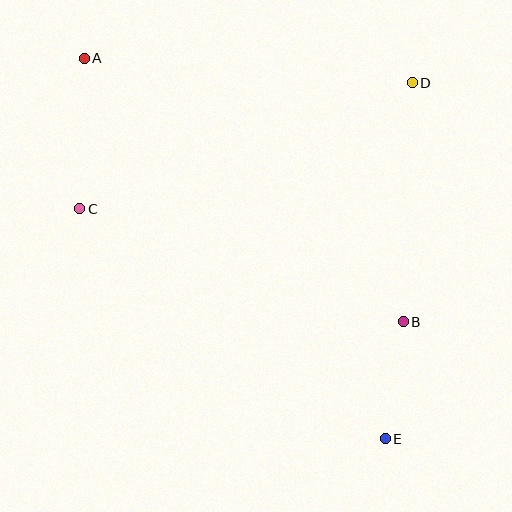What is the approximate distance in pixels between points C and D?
The distance between C and D is approximately 355 pixels.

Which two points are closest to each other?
Points B and E are closest to each other.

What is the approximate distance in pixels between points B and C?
The distance between B and C is approximately 343 pixels.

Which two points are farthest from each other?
Points A and E are farthest from each other.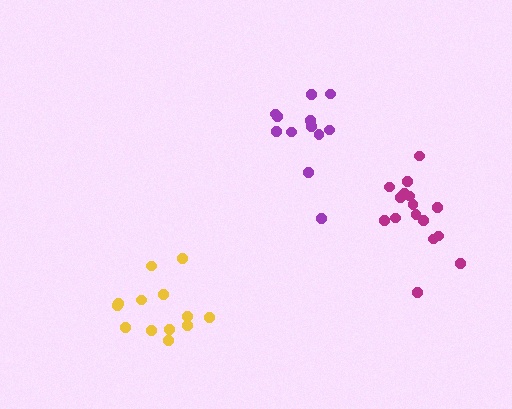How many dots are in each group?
Group 1: 13 dots, Group 2: 16 dots, Group 3: 12 dots (41 total).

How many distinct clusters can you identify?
There are 3 distinct clusters.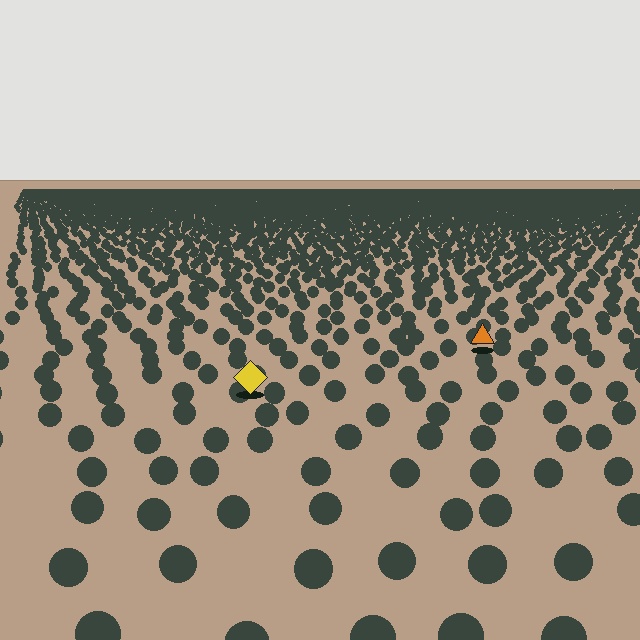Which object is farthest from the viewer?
The orange triangle is farthest from the viewer. It appears smaller and the ground texture around it is denser.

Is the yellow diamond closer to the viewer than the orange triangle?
Yes. The yellow diamond is closer — you can tell from the texture gradient: the ground texture is coarser near it.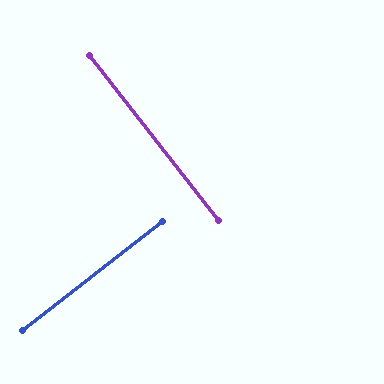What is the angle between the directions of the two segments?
Approximately 90 degrees.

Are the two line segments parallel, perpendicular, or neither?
Perpendicular — they meet at approximately 90°.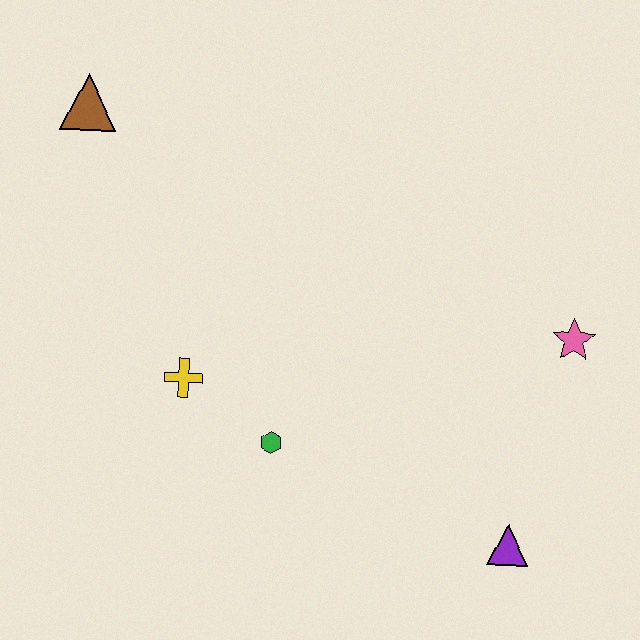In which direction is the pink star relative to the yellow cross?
The pink star is to the right of the yellow cross.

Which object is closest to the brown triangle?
The yellow cross is closest to the brown triangle.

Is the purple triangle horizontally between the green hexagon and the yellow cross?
No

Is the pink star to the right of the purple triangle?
Yes